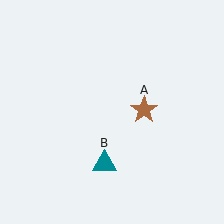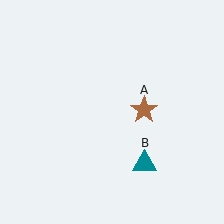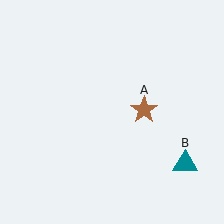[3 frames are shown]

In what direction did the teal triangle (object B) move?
The teal triangle (object B) moved right.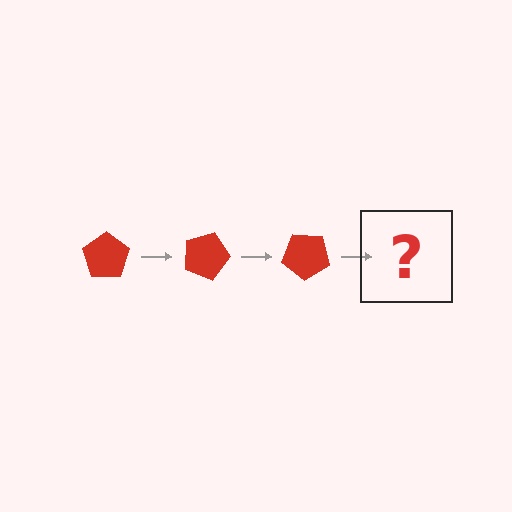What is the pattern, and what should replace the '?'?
The pattern is that the pentagon rotates 20 degrees each step. The '?' should be a red pentagon rotated 60 degrees.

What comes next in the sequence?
The next element should be a red pentagon rotated 60 degrees.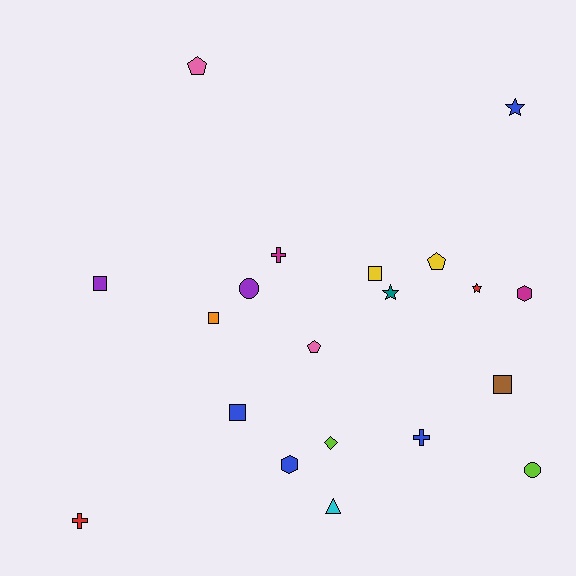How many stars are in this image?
There are 3 stars.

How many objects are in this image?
There are 20 objects.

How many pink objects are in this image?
There are 2 pink objects.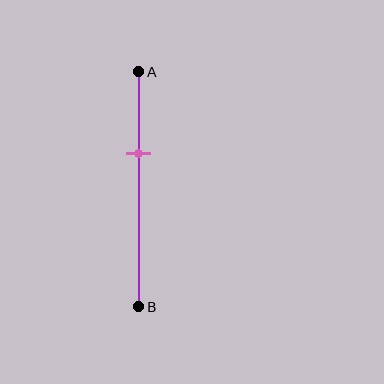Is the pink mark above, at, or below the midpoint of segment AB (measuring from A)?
The pink mark is above the midpoint of segment AB.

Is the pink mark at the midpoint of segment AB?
No, the mark is at about 35% from A, not at the 50% midpoint.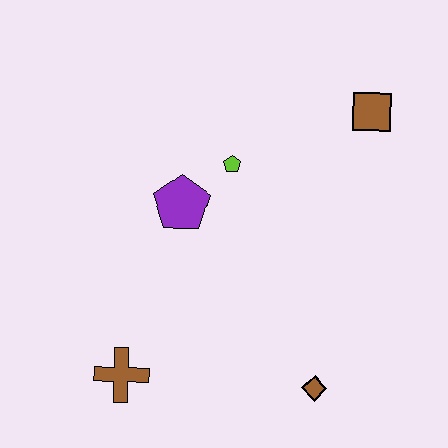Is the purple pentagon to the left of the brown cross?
No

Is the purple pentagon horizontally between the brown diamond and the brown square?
No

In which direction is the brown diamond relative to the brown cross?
The brown diamond is to the right of the brown cross.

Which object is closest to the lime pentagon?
The purple pentagon is closest to the lime pentagon.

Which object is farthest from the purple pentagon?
The brown diamond is farthest from the purple pentagon.